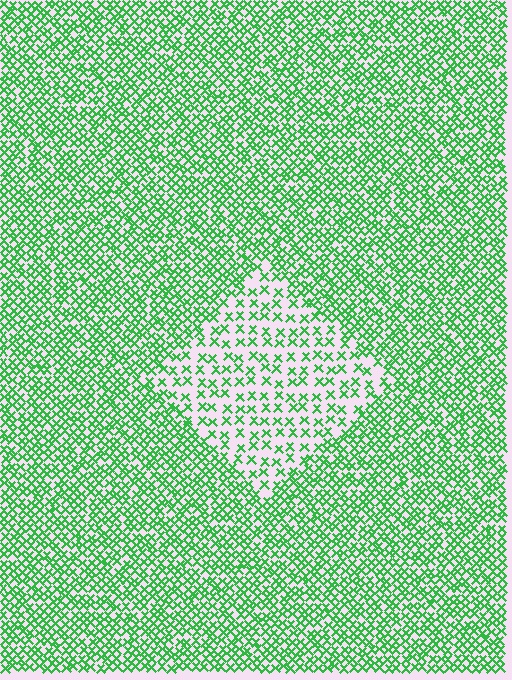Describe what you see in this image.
The image contains small green elements arranged at two different densities. A diamond-shaped region is visible where the elements are less densely packed than the surrounding area.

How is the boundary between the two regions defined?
The boundary is defined by a change in element density (approximately 2.2x ratio). All elements are the same color, size, and shape.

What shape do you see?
I see a diamond.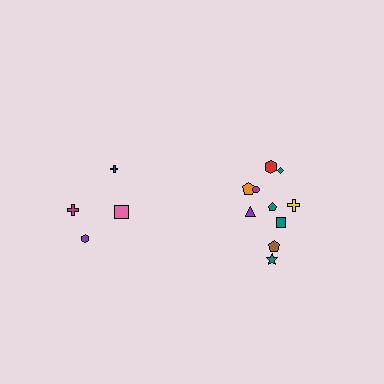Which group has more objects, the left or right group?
The right group.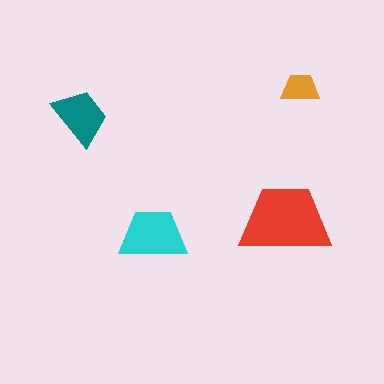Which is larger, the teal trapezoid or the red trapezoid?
The red one.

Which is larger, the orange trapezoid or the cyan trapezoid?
The cyan one.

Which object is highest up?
The orange trapezoid is topmost.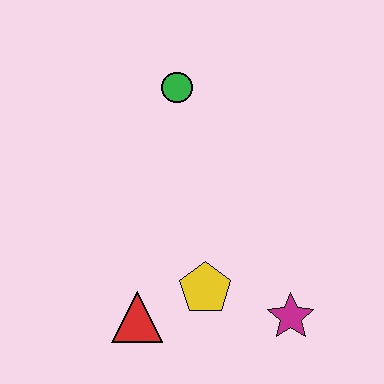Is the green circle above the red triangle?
Yes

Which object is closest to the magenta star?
The yellow pentagon is closest to the magenta star.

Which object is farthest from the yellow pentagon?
The green circle is farthest from the yellow pentagon.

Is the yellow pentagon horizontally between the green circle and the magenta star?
Yes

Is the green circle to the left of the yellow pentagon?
Yes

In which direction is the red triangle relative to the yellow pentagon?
The red triangle is to the left of the yellow pentagon.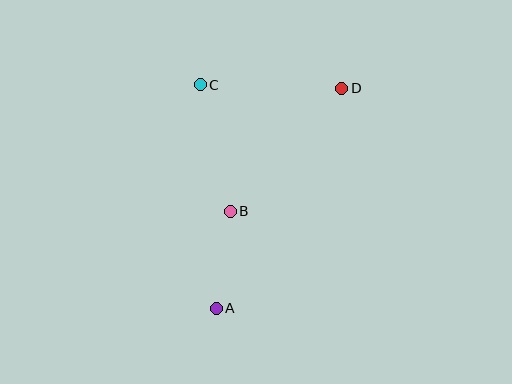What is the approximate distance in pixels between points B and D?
The distance between B and D is approximately 166 pixels.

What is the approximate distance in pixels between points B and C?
The distance between B and C is approximately 130 pixels.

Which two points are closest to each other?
Points A and B are closest to each other.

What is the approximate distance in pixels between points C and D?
The distance between C and D is approximately 142 pixels.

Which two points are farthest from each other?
Points A and D are farthest from each other.